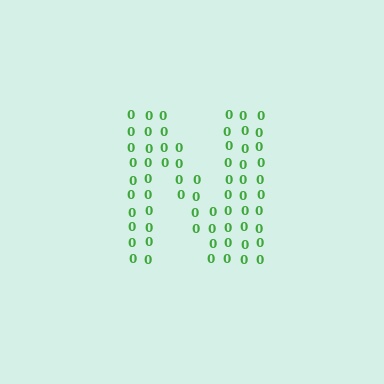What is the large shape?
The large shape is the letter N.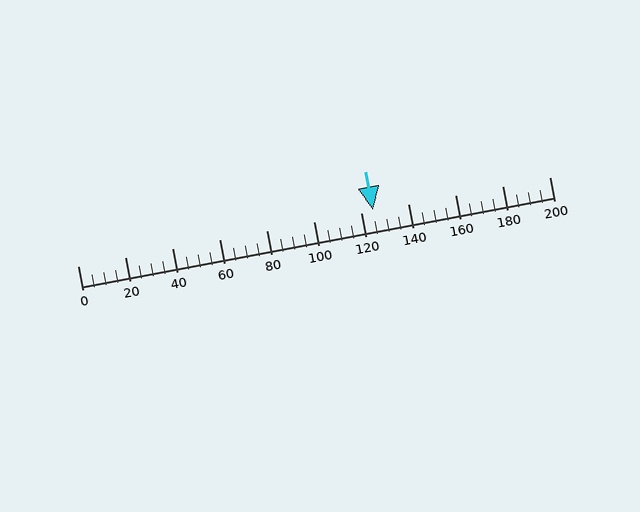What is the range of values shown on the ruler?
The ruler shows values from 0 to 200.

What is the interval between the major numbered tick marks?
The major tick marks are spaced 20 units apart.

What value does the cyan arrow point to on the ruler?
The cyan arrow points to approximately 125.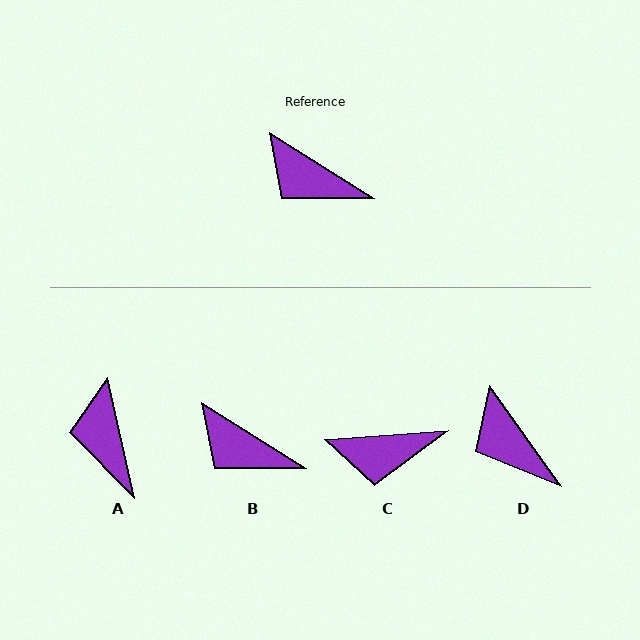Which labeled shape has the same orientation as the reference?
B.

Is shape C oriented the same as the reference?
No, it is off by about 36 degrees.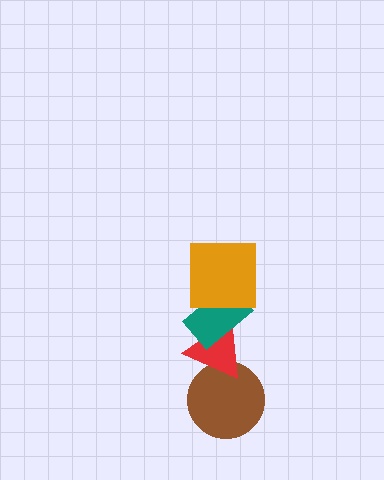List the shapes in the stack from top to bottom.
From top to bottom: the orange square, the teal rectangle, the red triangle, the brown circle.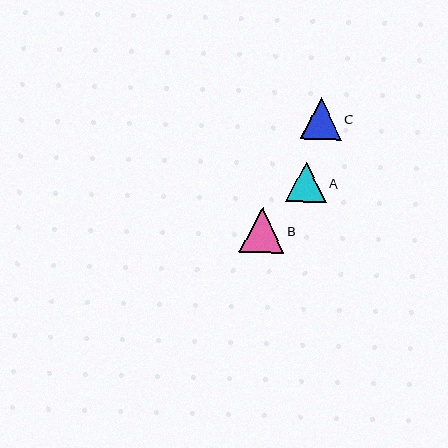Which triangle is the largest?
Triangle B is the largest with a size of approximately 45 pixels.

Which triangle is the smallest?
Triangle A is the smallest with a size of approximately 40 pixels.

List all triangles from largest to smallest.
From largest to smallest: B, C, A.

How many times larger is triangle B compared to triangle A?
Triangle B is approximately 1.1 times the size of triangle A.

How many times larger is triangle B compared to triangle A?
Triangle B is approximately 1.1 times the size of triangle A.